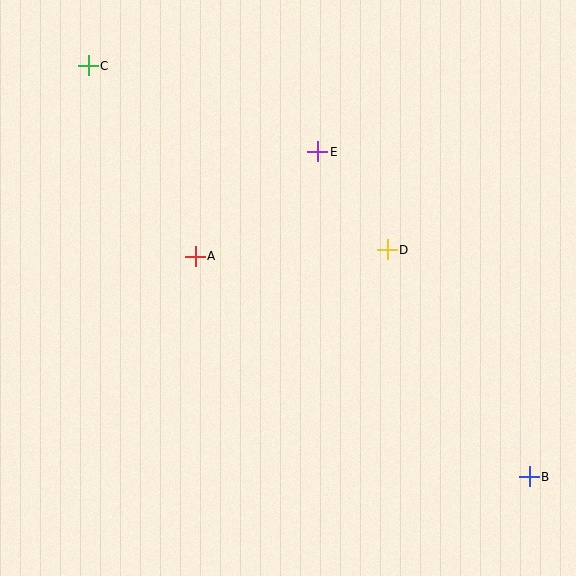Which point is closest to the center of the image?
Point A at (195, 256) is closest to the center.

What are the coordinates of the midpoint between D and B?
The midpoint between D and B is at (458, 363).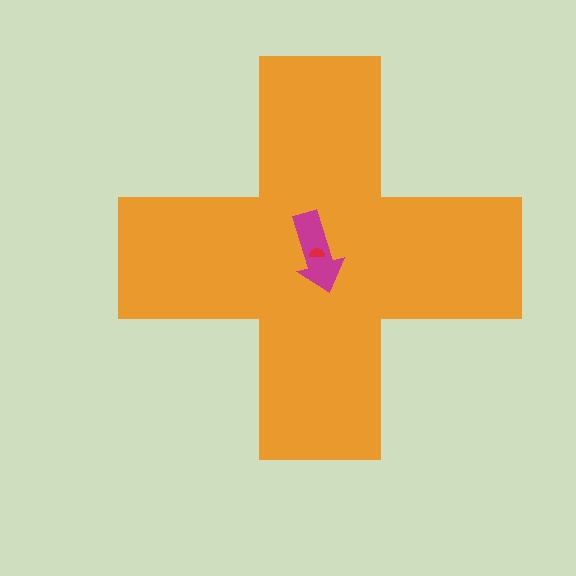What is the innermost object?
The red semicircle.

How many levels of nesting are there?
3.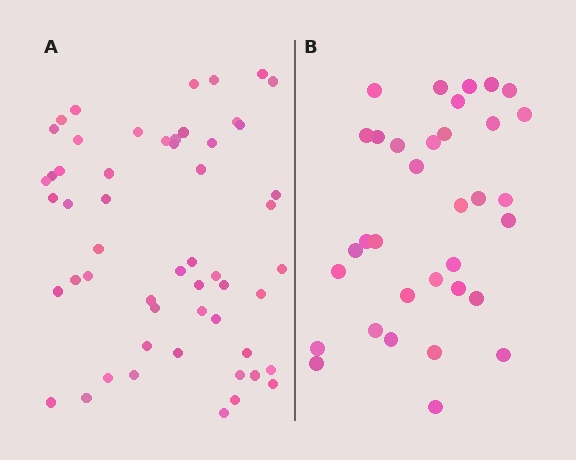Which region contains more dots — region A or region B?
Region A (the left region) has more dots.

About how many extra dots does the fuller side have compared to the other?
Region A has approximately 20 more dots than region B.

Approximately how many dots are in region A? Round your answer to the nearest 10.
About 50 dots. (The exact count is 54, which rounds to 50.)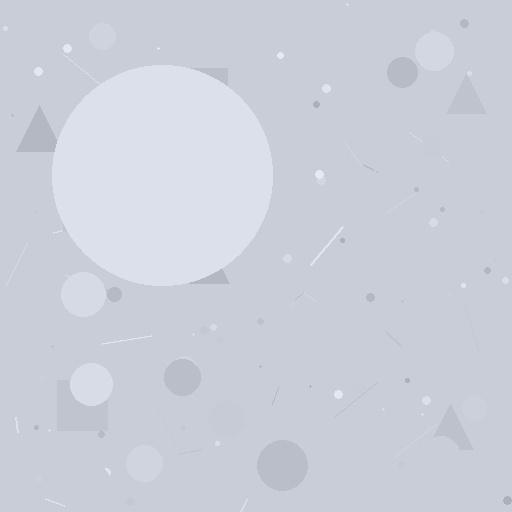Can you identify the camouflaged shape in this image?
The camouflaged shape is a circle.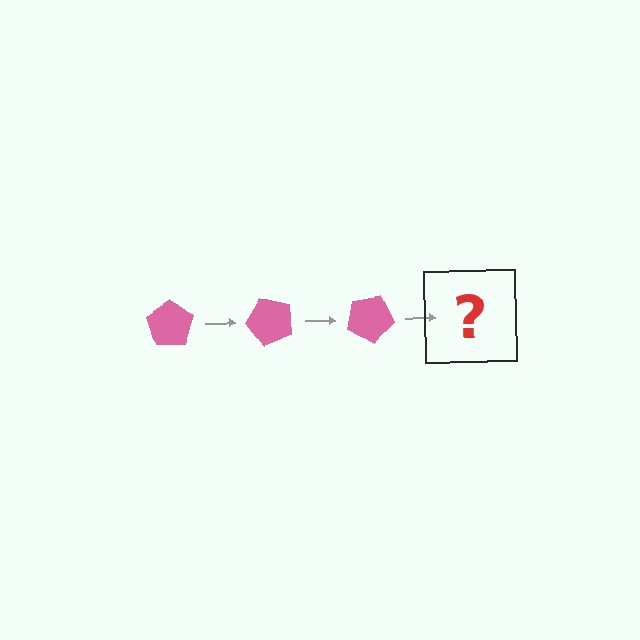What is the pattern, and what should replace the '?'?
The pattern is that the pentagon rotates 50 degrees each step. The '?' should be a pink pentagon rotated 150 degrees.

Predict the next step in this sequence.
The next step is a pink pentagon rotated 150 degrees.